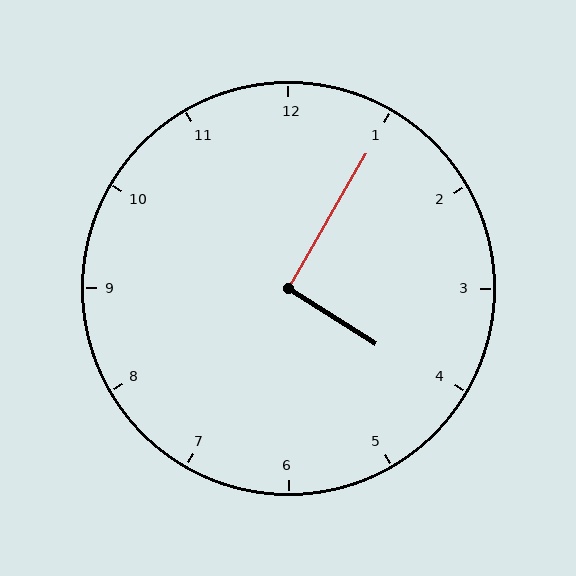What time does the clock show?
4:05.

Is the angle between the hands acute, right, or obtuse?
It is right.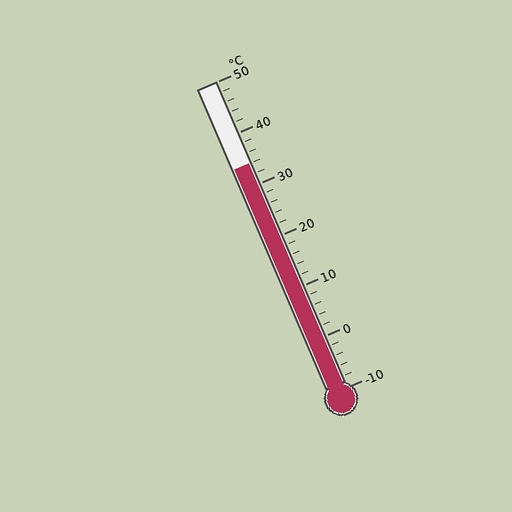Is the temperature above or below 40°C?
The temperature is below 40°C.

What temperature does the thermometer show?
The thermometer shows approximately 34°C.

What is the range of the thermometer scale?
The thermometer scale ranges from -10°C to 50°C.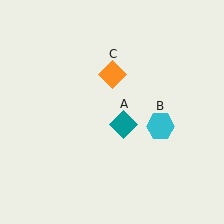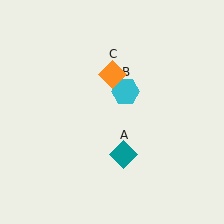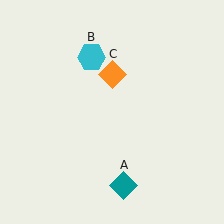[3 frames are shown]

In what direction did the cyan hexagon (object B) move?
The cyan hexagon (object B) moved up and to the left.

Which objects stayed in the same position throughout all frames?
Orange diamond (object C) remained stationary.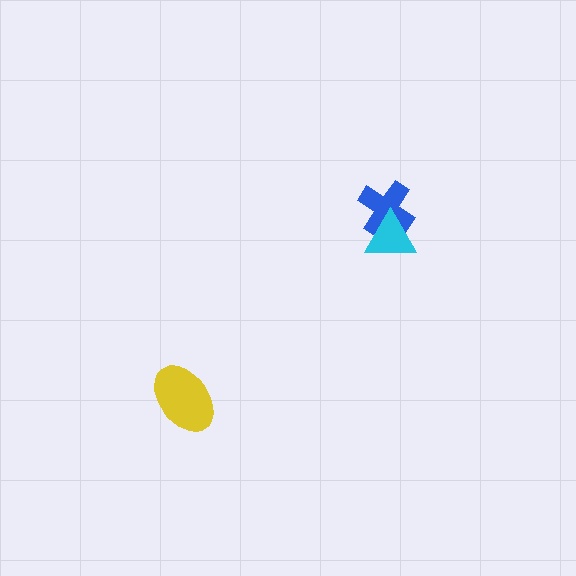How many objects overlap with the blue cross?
1 object overlaps with the blue cross.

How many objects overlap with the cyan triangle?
1 object overlaps with the cyan triangle.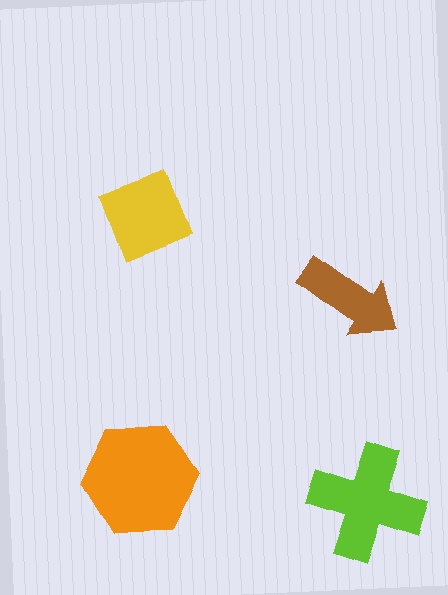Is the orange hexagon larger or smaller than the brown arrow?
Larger.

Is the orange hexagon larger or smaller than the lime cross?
Larger.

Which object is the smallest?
The brown arrow.